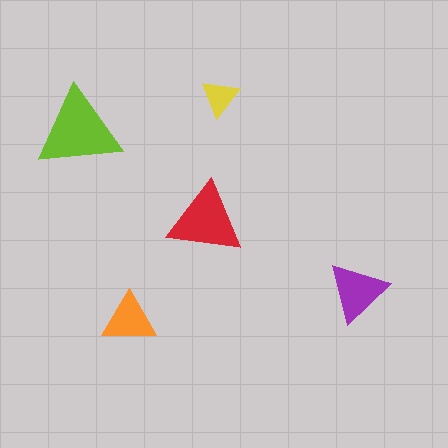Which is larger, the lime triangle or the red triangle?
The lime one.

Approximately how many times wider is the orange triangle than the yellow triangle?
About 1.5 times wider.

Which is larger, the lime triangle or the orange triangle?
The lime one.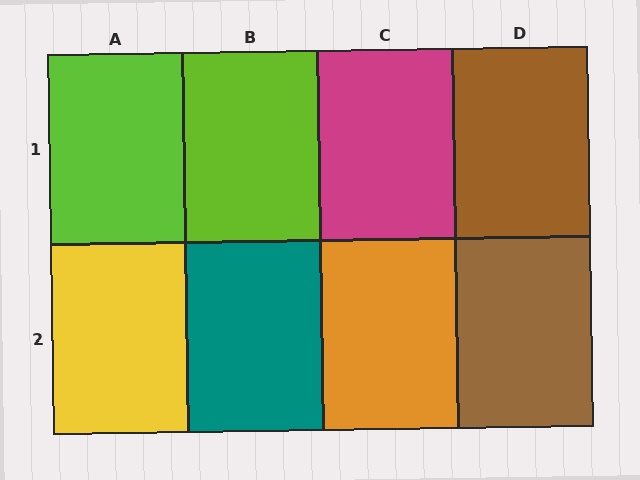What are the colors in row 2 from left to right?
Yellow, teal, orange, brown.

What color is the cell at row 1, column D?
Brown.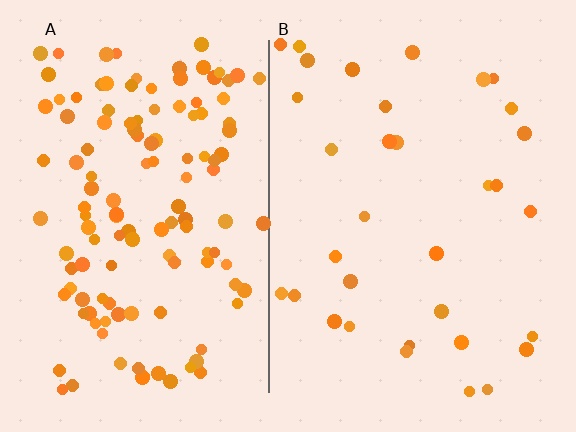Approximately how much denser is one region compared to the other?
Approximately 3.9× — region A over region B.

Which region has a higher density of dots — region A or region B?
A (the left).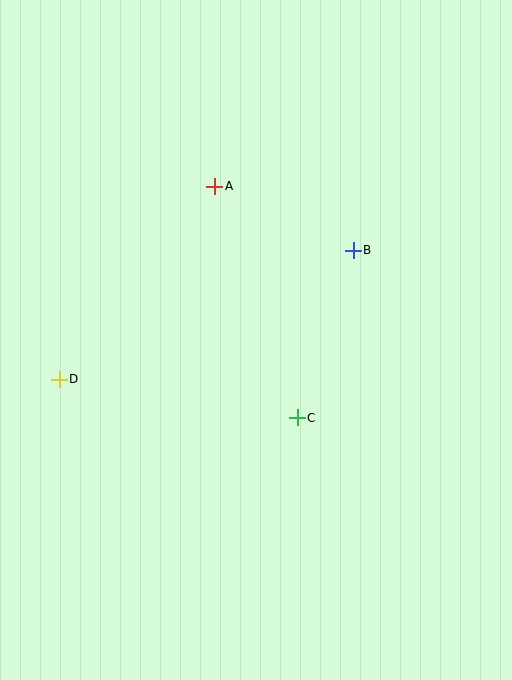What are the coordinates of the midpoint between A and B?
The midpoint between A and B is at (284, 218).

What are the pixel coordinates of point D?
Point D is at (59, 379).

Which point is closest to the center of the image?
Point C at (297, 418) is closest to the center.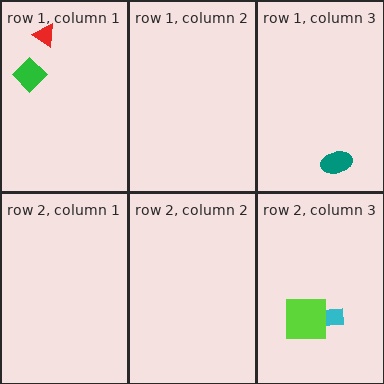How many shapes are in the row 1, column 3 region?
1.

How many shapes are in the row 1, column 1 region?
2.